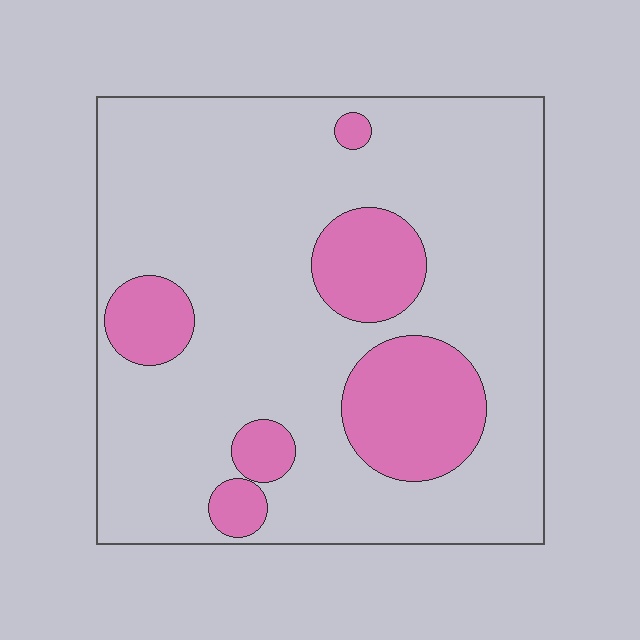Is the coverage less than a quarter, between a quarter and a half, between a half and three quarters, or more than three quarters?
Less than a quarter.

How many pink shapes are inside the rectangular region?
6.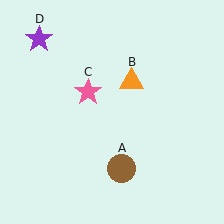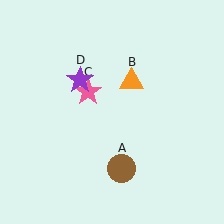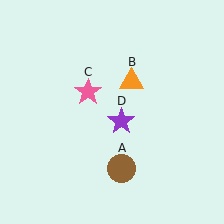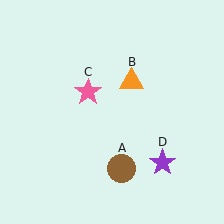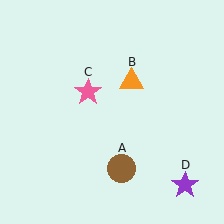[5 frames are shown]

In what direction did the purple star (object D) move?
The purple star (object D) moved down and to the right.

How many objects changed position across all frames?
1 object changed position: purple star (object D).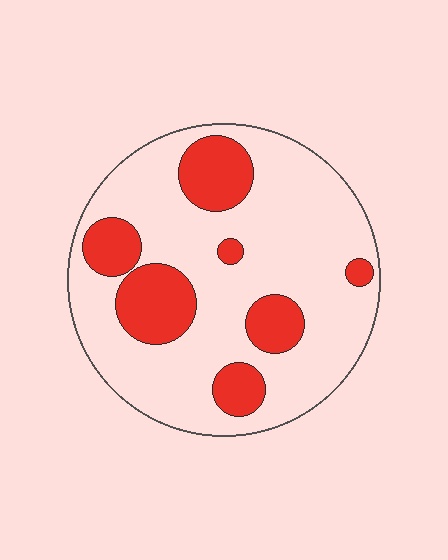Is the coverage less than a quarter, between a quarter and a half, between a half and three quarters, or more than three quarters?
Less than a quarter.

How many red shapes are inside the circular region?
7.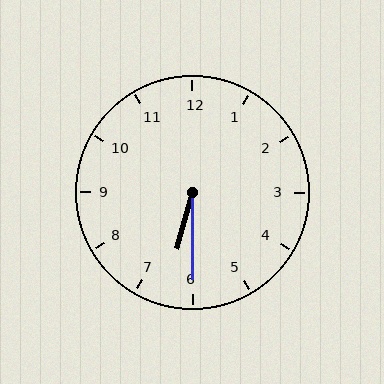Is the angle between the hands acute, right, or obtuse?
It is acute.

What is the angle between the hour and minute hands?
Approximately 15 degrees.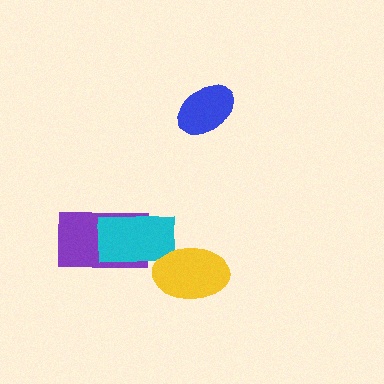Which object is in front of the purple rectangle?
The cyan rectangle is in front of the purple rectangle.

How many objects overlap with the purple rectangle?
1 object overlaps with the purple rectangle.